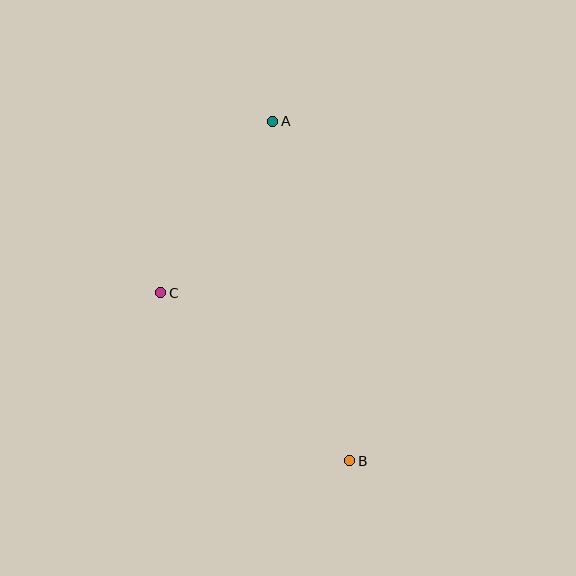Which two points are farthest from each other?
Points A and B are farthest from each other.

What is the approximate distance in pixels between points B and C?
The distance between B and C is approximately 253 pixels.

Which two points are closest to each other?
Points A and C are closest to each other.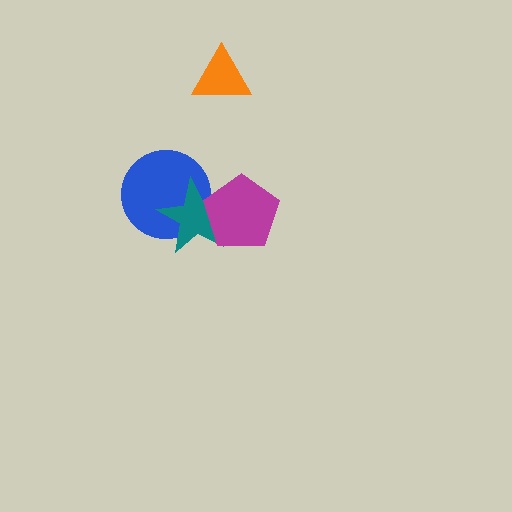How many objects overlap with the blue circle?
1 object overlaps with the blue circle.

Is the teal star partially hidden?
Yes, it is partially covered by another shape.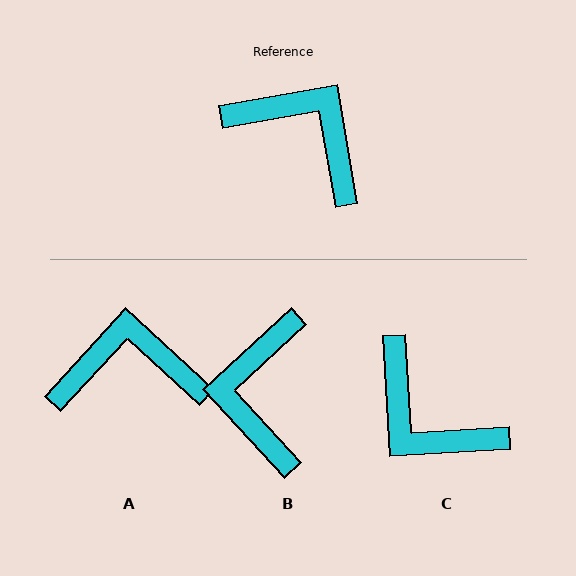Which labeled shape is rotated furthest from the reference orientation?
C, about 174 degrees away.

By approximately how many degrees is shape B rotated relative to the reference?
Approximately 123 degrees counter-clockwise.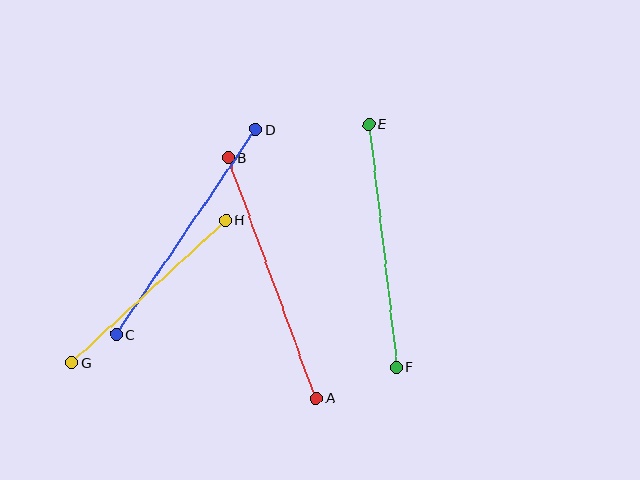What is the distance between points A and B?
The distance is approximately 256 pixels.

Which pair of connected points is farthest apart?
Points A and B are farthest apart.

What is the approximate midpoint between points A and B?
The midpoint is at approximately (272, 278) pixels.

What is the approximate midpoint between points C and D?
The midpoint is at approximately (186, 232) pixels.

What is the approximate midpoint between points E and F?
The midpoint is at approximately (383, 246) pixels.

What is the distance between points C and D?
The distance is approximately 248 pixels.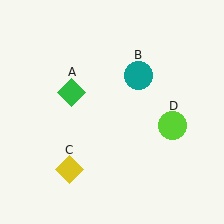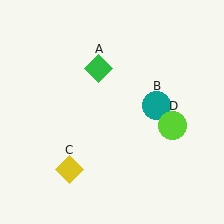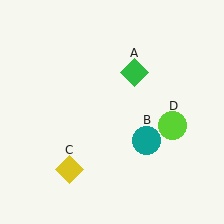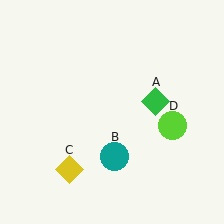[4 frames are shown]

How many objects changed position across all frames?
2 objects changed position: green diamond (object A), teal circle (object B).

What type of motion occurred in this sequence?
The green diamond (object A), teal circle (object B) rotated clockwise around the center of the scene.